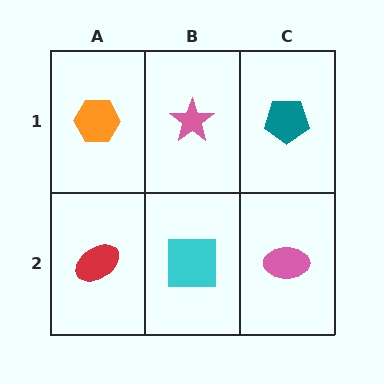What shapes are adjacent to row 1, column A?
A red ellipse (row 2, column A), a pink star (row 1, column B).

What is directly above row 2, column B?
A pink star.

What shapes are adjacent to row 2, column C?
A teal pentagon (row 1, column C), a cyan square (row 2, column B).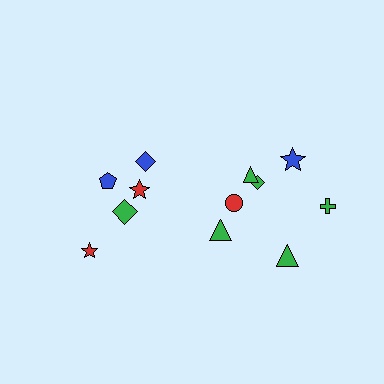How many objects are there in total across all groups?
There are 12 objects.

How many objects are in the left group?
There are 5 objects.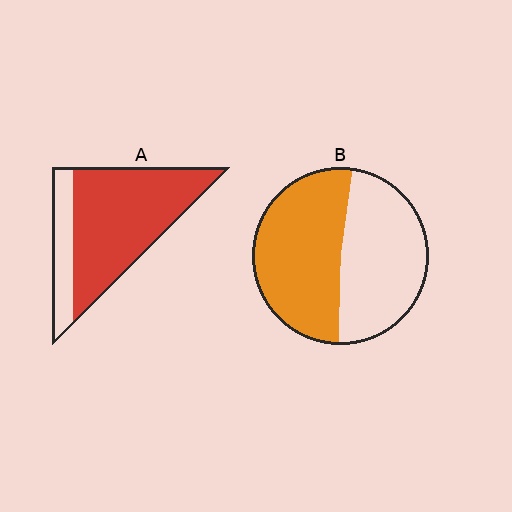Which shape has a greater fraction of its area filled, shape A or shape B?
Shape A.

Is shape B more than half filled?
Roughly half.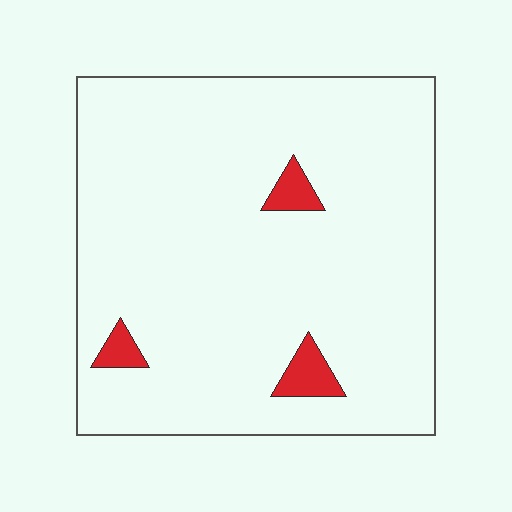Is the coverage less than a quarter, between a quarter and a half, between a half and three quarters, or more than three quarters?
Less than a quarter.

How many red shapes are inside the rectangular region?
3.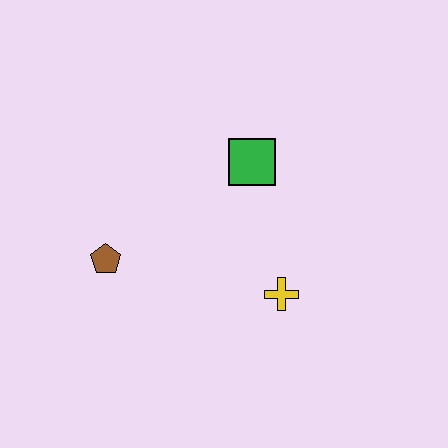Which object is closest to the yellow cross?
The green square is closest to the yellow cross.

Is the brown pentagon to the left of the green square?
Yes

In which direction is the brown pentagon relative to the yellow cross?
The brown pentagon is to the left of the yellow cross.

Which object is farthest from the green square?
The brown pentagon is farthest from the green square.